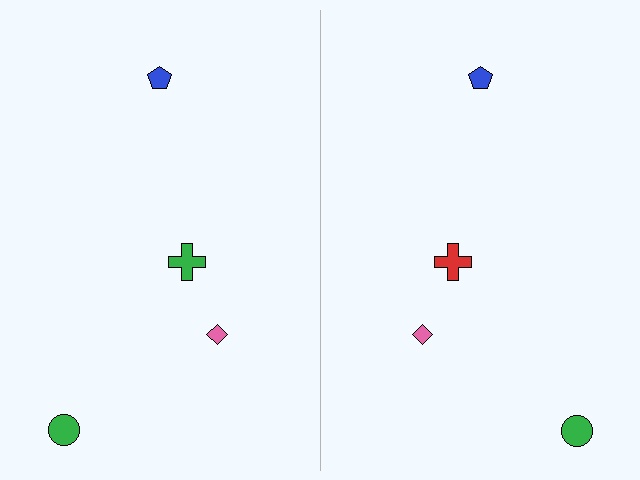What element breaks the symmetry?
The red cross on the right side breaks the symmetry — its mirror counterpart is green.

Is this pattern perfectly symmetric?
No, the pattern is not perfectly symmetric. The red cross on the right side breaks the symmetry — its mirror counterpart is green.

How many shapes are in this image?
There are 8 shapes in this image.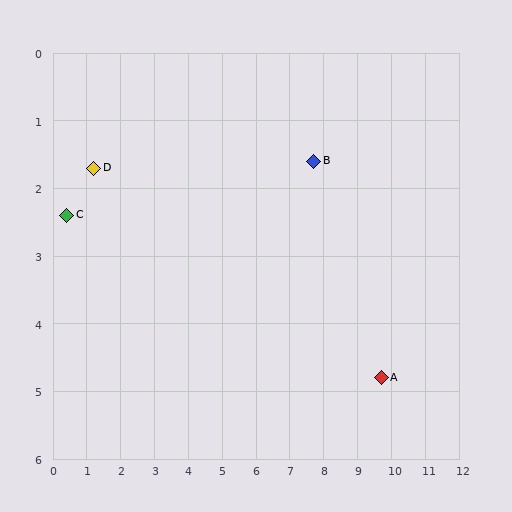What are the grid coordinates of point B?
Point B is at approximately (7.7, 1.6).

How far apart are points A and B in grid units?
Points A and B are about 3.8 grid units apart.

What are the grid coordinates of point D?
Point D is at approximately (1.2, 1.7).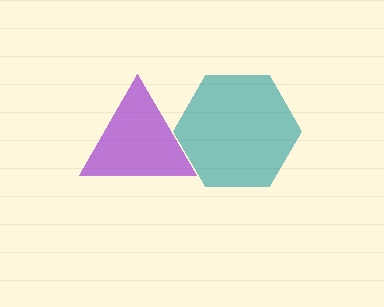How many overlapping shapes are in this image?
There are 2 overlapping shapes in the image.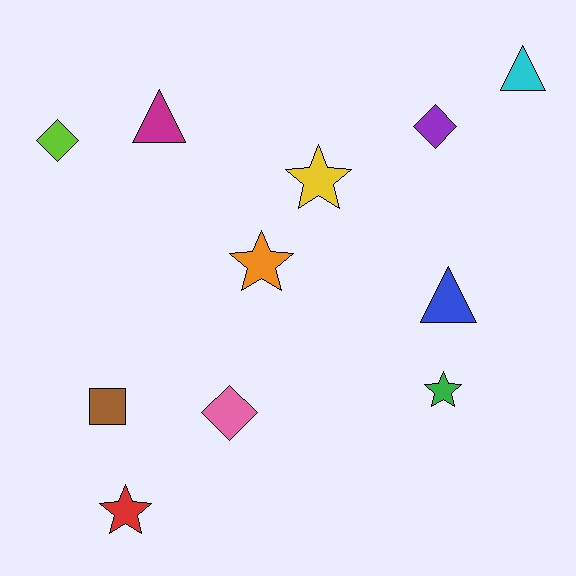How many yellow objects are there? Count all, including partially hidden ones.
There is 1 yellow object.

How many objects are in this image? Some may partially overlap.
There are 11 objects.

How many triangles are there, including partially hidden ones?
There are 3 triangles.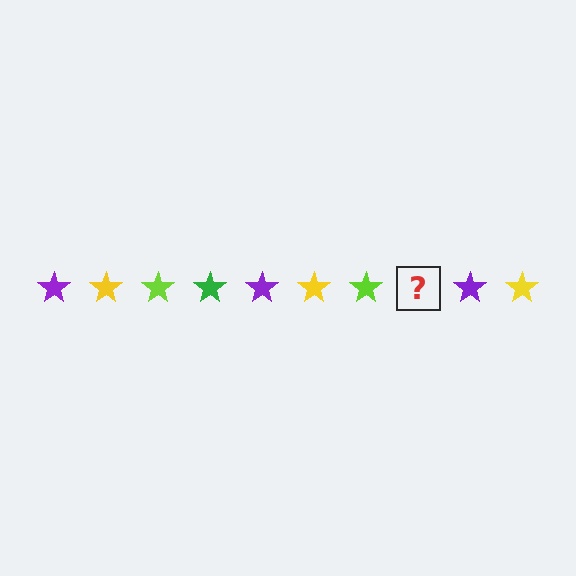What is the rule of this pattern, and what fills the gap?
The rule is that the pattern cycles through purple, yellow, lime, green stars. The gap should be filled with a green star.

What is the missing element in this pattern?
The missing element is a green star.